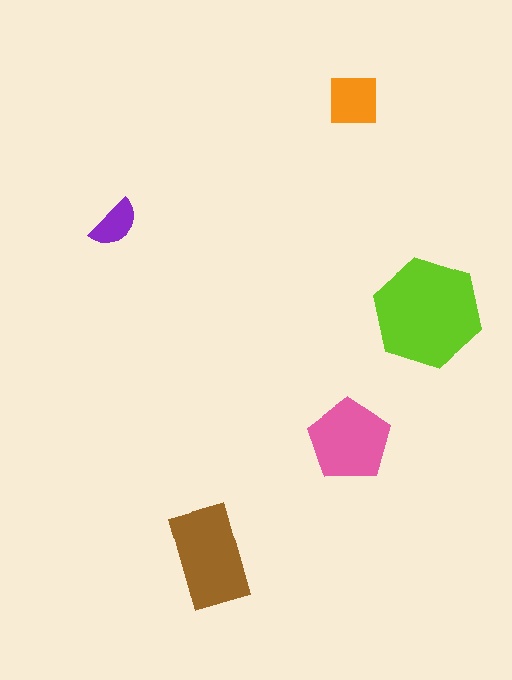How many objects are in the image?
There are 5 objects in the image.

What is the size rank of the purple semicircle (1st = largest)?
5th.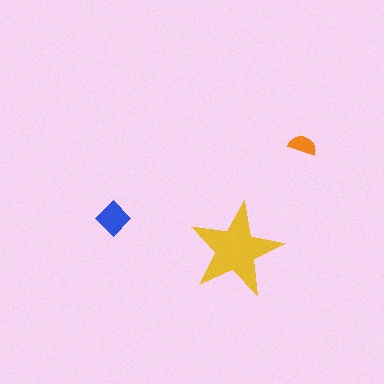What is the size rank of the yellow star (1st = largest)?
1st.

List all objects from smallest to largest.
The orange semicircle, the blue diamond, the yellow star.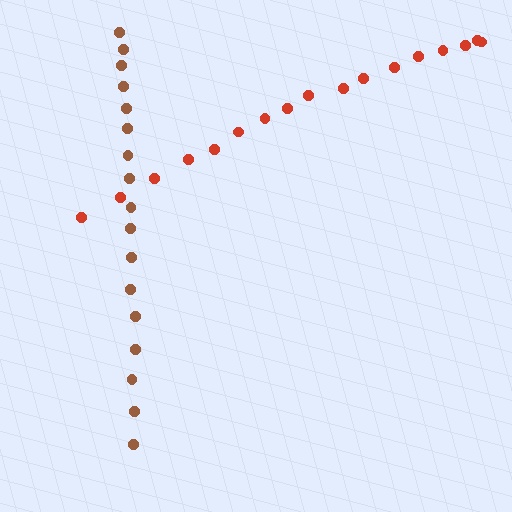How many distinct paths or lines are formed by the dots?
There are 2 distinct paths.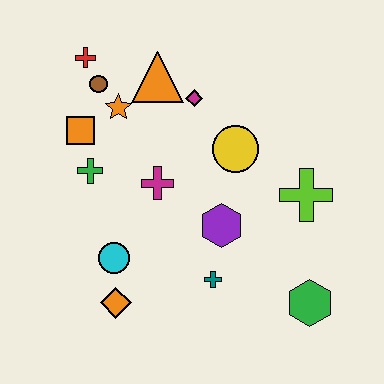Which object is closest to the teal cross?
The purple hexagon is closest to the teal cross.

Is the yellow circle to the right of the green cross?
Yes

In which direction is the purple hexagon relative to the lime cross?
The purple hexagon is to the left of the lime cross.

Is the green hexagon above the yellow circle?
No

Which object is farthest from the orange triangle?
The green hexagon is farthest from the orange triangle.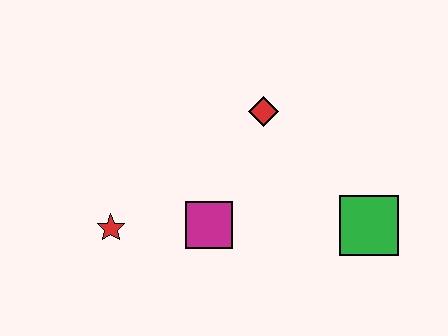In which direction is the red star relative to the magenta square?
The red star is to the left of the magenta square.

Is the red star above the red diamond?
No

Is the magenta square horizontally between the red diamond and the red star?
Yes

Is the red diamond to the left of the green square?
Yes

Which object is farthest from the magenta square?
The green square is farthest from the magenta square.